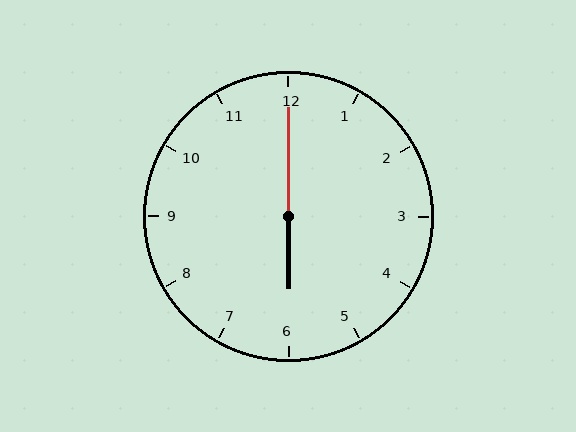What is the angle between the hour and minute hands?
Approximately 180 degrees.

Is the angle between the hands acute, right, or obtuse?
It is obtuse.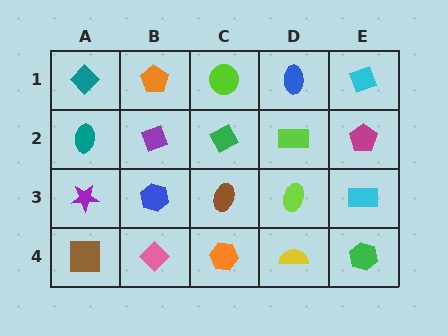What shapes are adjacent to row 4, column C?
A brown ellipse (row 3, column C), a pink diamond (row 4, column B), a yellow semicircle (row 4, column D).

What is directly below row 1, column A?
A teal ellipse.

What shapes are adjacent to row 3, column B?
A purple diamond (row 2, column B), a pink diamond (row 4, column B), a purple star (row 3, column A), a brown ellipse (row 3, column C).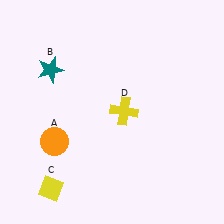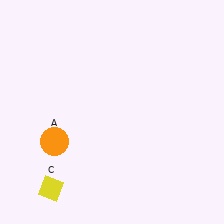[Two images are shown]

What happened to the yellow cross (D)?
The yellow cross (D) was removed in Image 2. It was in the top-right area of Image 1.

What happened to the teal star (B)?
The teal star (B) was removed in Image 2. It was in the top-left area of Image 1.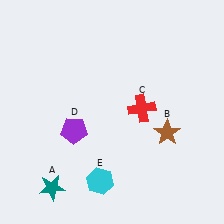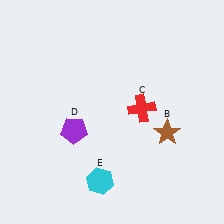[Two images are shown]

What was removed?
The teal star (A) was removed in Image 2.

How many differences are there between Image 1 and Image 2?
There is 1 difference between the two images.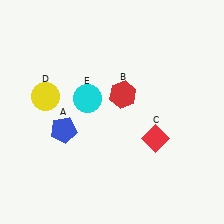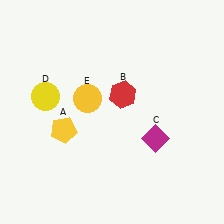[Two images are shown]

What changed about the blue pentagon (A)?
In Image 1, A is blue. In Image 2, it changed to yellow.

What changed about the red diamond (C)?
In Image 1, C is red. In Image 2, it changed to magenta.